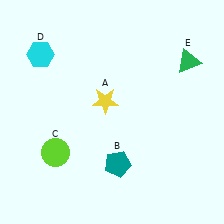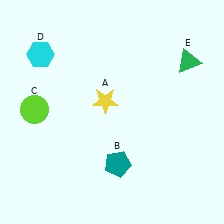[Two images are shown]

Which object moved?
The lime circle (C) moved up.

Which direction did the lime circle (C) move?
The lime circle (C) moved up.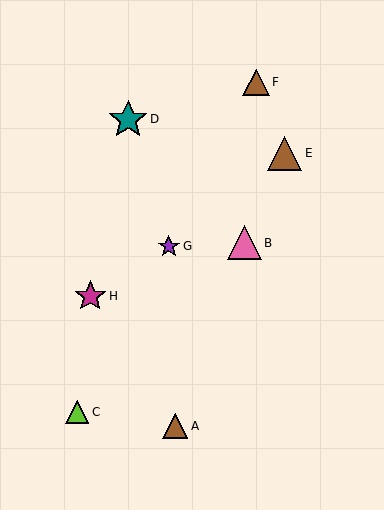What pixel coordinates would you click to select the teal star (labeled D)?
Click at (128, 119) to select the teal star D.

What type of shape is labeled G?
Shape G is a purple star.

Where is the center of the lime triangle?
The center of the lime triangle is at (77, 412).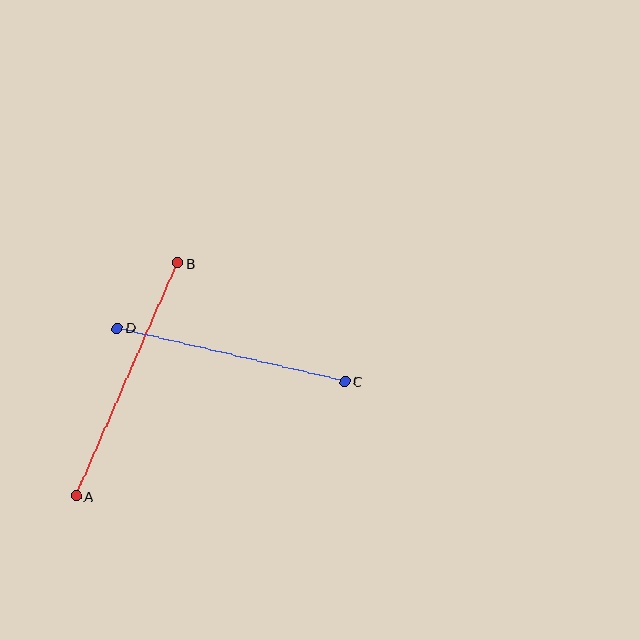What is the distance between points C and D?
The distance is approximately 234 pixels.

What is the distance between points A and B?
The distance is approximately 254 pixels.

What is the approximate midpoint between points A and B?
The midpoint is at approximately (127, 379) pixels.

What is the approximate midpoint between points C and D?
The midpoint is at approximately (231, 355) pixels.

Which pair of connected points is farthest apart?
Points A and B are farthest apart.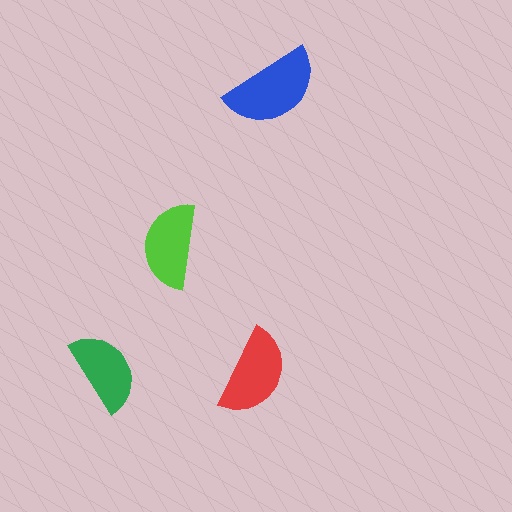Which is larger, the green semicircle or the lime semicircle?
The lime one.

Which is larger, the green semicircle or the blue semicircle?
The blue one.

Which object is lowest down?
The red semicircle is bottommost.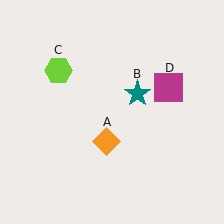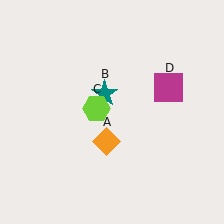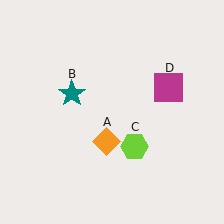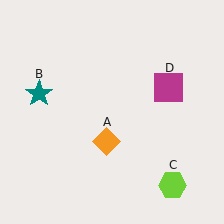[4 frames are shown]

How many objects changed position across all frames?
2 objects changed position: teal star (object B), lime hexagon (object C).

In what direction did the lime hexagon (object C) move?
The lime hexagon (object C) moved down and to the right.